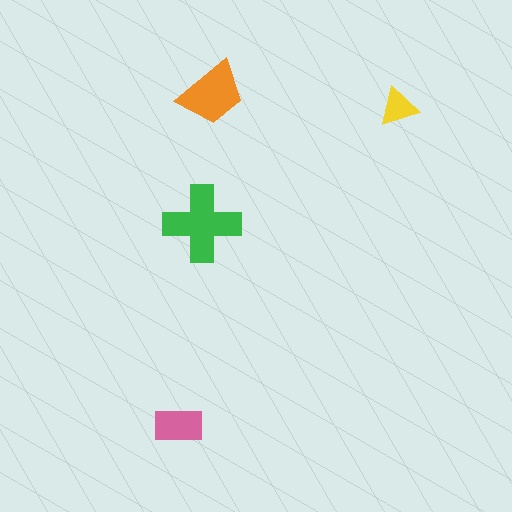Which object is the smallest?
The yellow triangle.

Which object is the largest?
The green cross.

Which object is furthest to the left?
The pink rectangle is leftmost.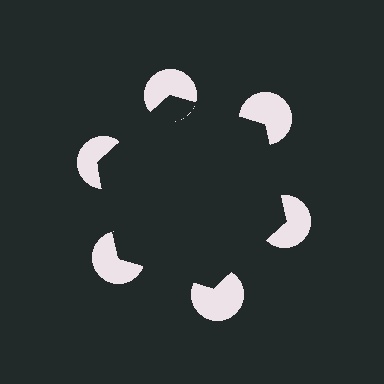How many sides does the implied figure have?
6 sides.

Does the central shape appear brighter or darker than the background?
It typically appears slightly darker than the background, even though no actual brightness change is drawn.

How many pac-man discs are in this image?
There are 6 — one at each vertex of the illusory hexagon.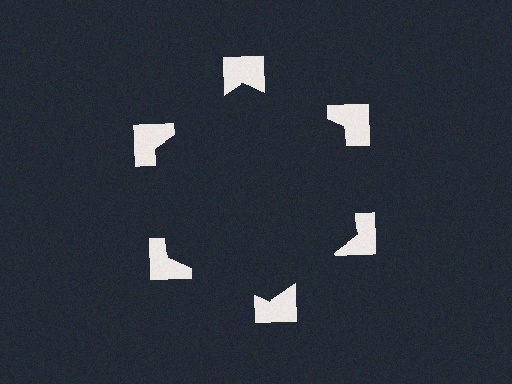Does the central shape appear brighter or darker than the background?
It typically appears slightly darker than the background, even though no actual brightness change is drawn.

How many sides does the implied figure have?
6 sides.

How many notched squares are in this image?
There are 6 — one at each vertex of the illusory hexagon.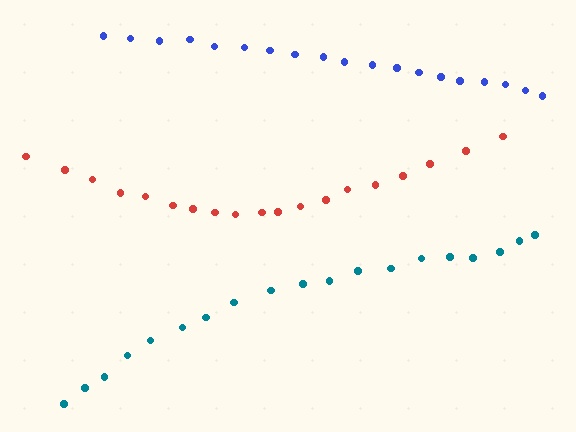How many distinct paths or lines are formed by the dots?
There are 3 distinct paths.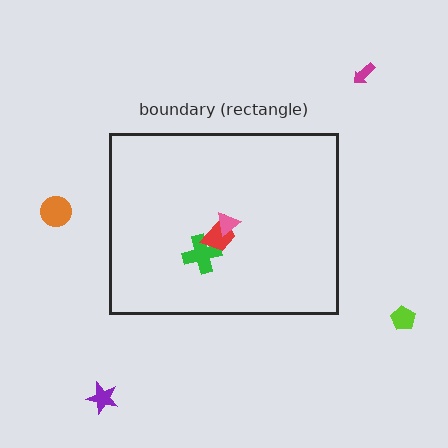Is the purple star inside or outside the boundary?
Outside.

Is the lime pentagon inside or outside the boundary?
Outside.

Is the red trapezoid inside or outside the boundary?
Inside.